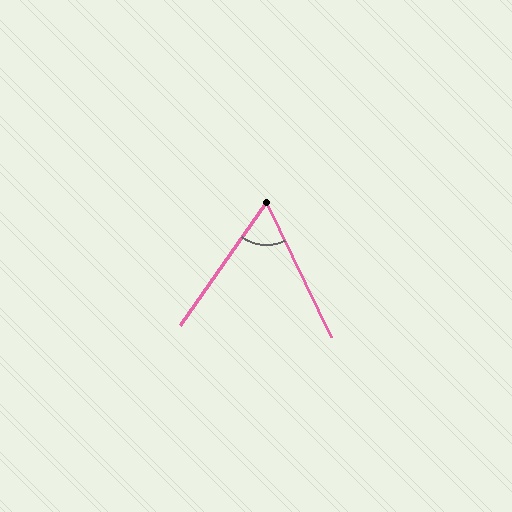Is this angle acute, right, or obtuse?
It is acute.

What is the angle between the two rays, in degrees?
Approximately 61 degrees.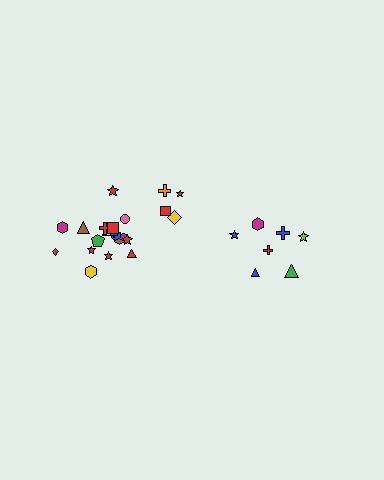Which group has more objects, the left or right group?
The left group.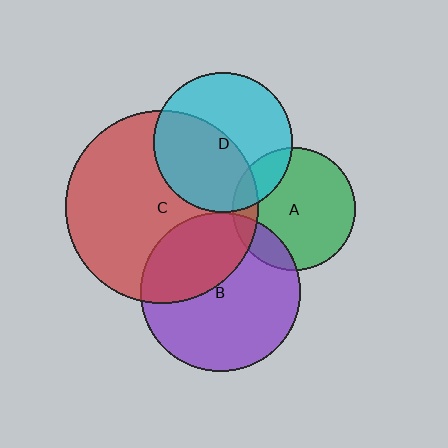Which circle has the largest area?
Circle C (red).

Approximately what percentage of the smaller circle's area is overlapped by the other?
Approximately 5%.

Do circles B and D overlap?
Yes.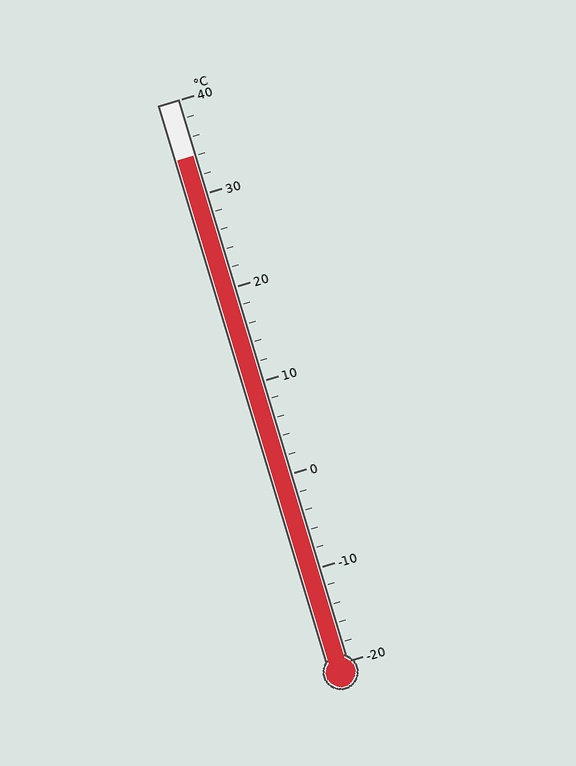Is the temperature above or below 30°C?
The temperature is above 30°C.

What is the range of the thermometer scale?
The thermometer scale ranges from -20°C to 40°C.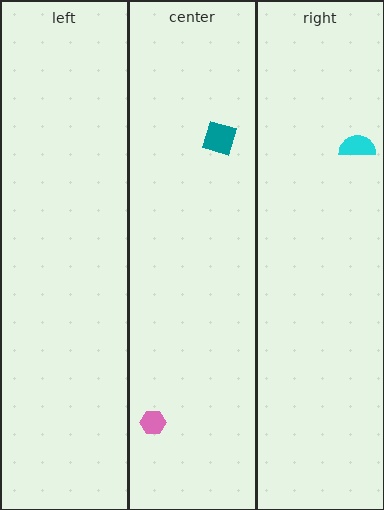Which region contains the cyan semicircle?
The right region.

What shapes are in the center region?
The pink hexagon, the teal square.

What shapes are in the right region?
The cyan semicircle.